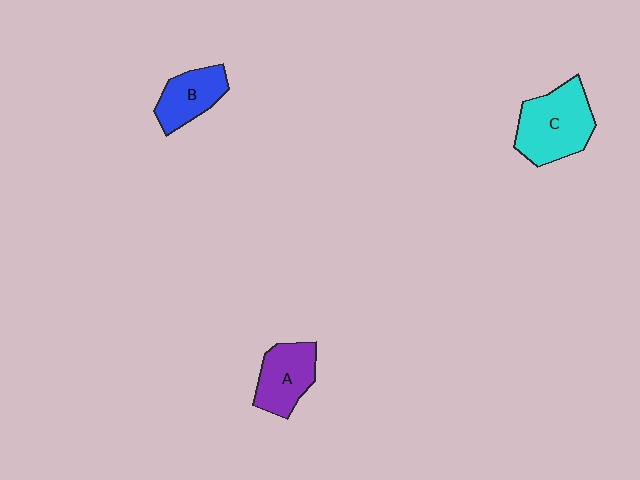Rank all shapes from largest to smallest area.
From largest to smallest: C (cyan), A (purple), B (blue).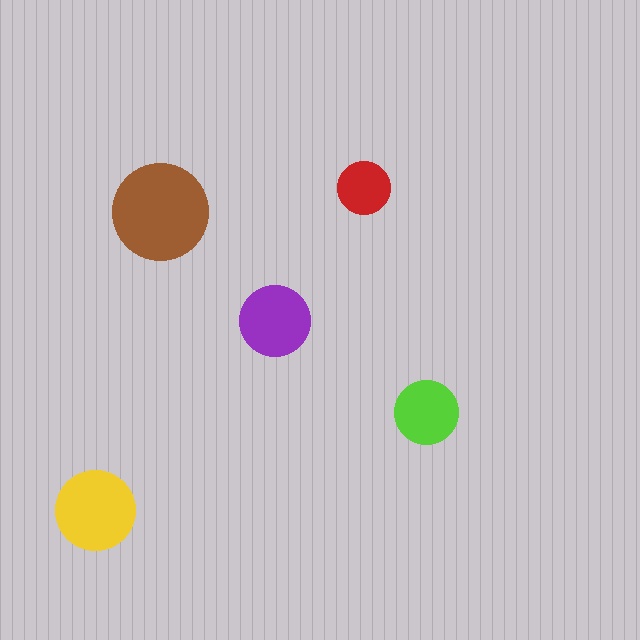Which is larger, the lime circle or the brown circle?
The brown one.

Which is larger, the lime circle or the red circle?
The lime one.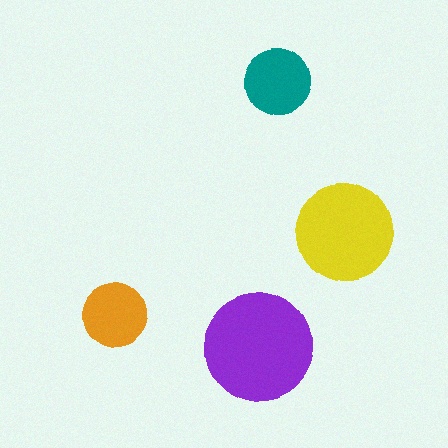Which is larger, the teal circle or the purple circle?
The purple one.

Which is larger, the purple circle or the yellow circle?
The purple one.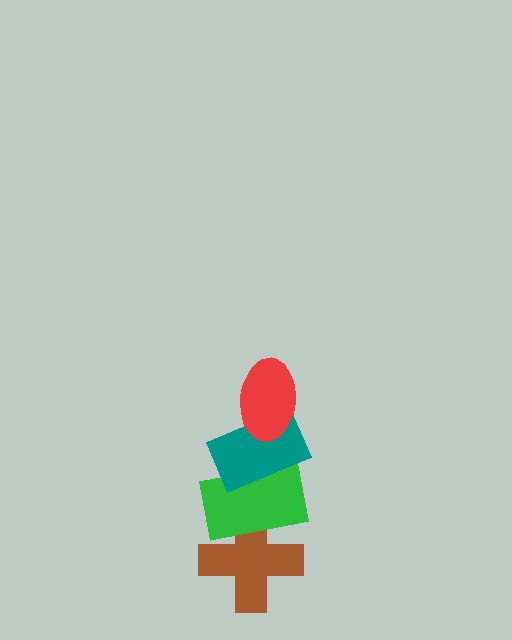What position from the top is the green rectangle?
The green rectangle is 3rd from the top.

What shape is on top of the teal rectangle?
The red ellipse is on top of the teal rectangle.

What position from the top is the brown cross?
The brown cross is 4th from the top.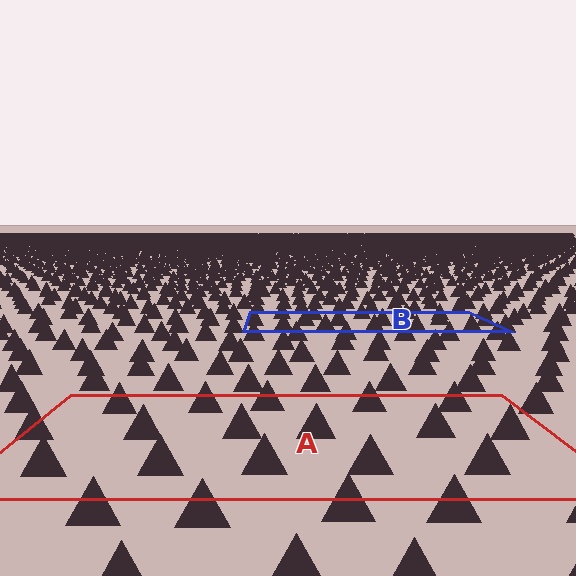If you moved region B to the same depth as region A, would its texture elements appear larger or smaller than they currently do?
They would appear larger. At a closer depth, the same texture elements are projected at a bigger on-screen size.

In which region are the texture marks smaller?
The texture marks are smaller in region B, because it is farther away.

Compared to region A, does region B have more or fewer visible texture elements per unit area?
Region B has more texture elements per unit area — they are packed more densely because it is farther away.